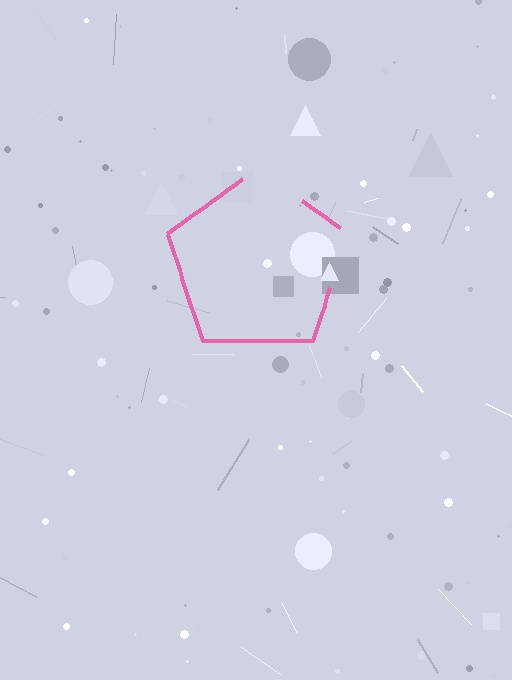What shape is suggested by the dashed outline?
The dashed outline suggests a pentagon.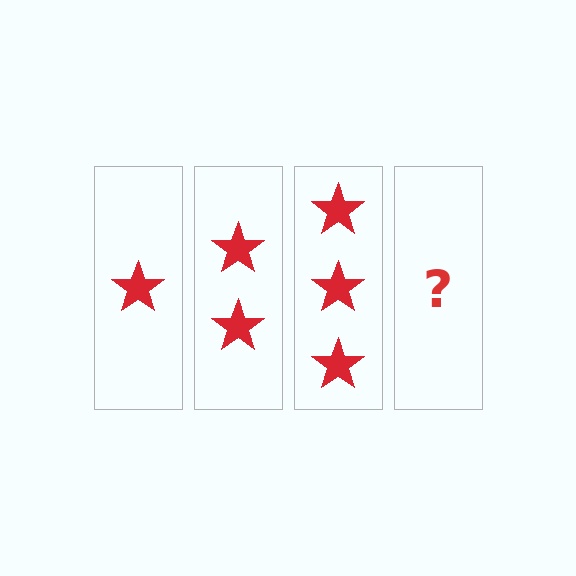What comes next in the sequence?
The next element should be 4 stars.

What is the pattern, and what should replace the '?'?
The pattern is that each step adds one more star. The '?' should be 4 stars.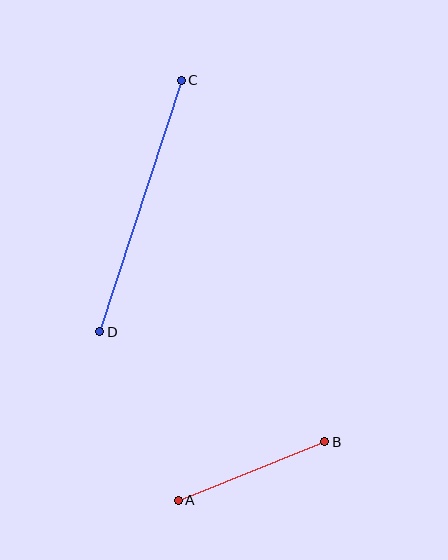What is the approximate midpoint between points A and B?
The midpoint is at approximately (252, 471) pixels.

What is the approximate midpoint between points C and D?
The midpoint is at approximately (140, 206) pixels.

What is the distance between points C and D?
The distance is approximately 264 pixels.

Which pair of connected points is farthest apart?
Points C and D are farthest apart.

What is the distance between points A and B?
The distance is approximately 158 pixels.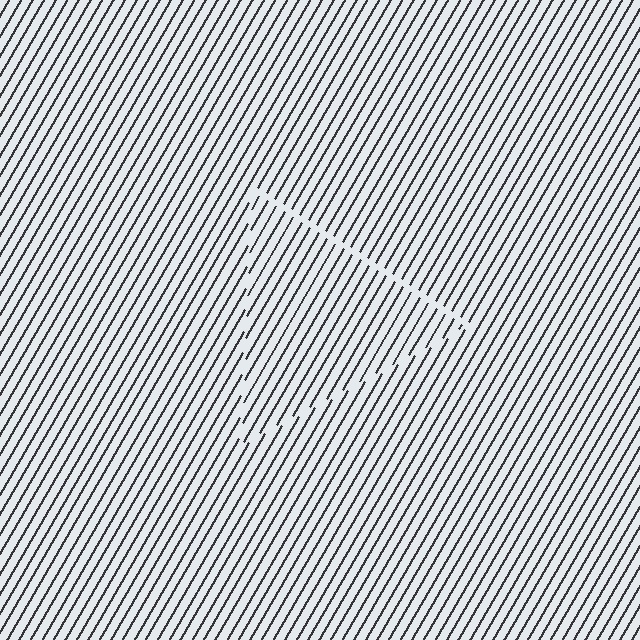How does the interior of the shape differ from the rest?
The interior of the shape contains the same grating, shifted by half a period — the contour is defined by the phase discontinuity where line-ends from the inner and outer gratings abut.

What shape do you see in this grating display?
An illusory triangle. The interior of the shape contains the same grating, shifted by half a period — the contour is defined by the phase discontinuity where line-ends from the inner and outer gratings abut.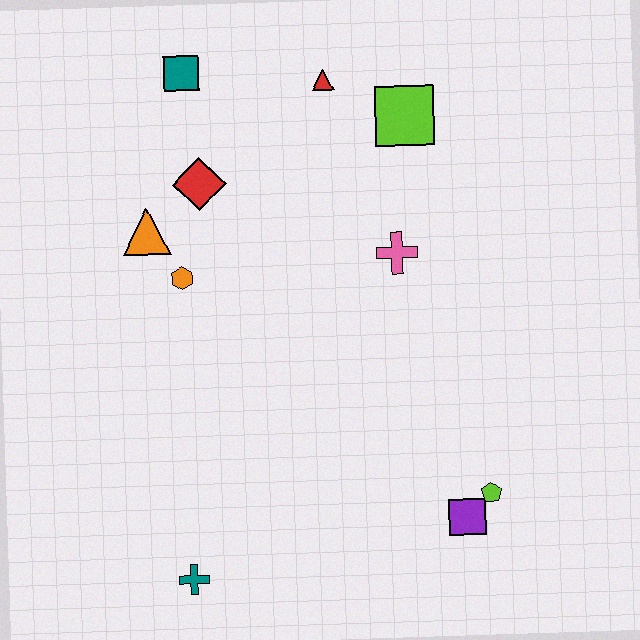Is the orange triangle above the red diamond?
No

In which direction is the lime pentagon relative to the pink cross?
The lime pentagon is below the pink cross.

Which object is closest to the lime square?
The red triangle is closest to the lime square.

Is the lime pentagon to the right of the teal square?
Yes